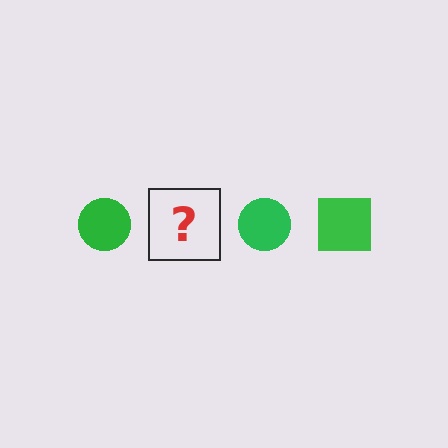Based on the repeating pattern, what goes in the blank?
The blank should be a green square.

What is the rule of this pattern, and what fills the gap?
The rule is that the pattern cycles through circle, square shapes in green. The gap should be filled with a green square.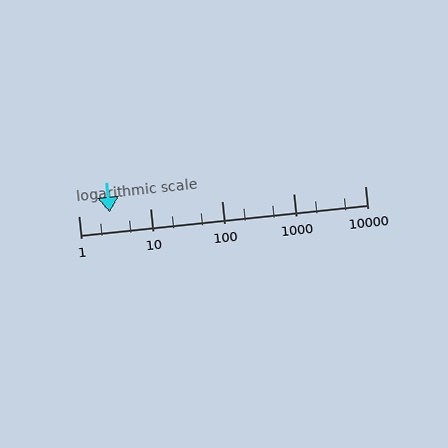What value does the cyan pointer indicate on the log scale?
The pointer indicates approximately 2.7.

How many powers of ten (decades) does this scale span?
The scale spans 4 decades, from 1 to 10000.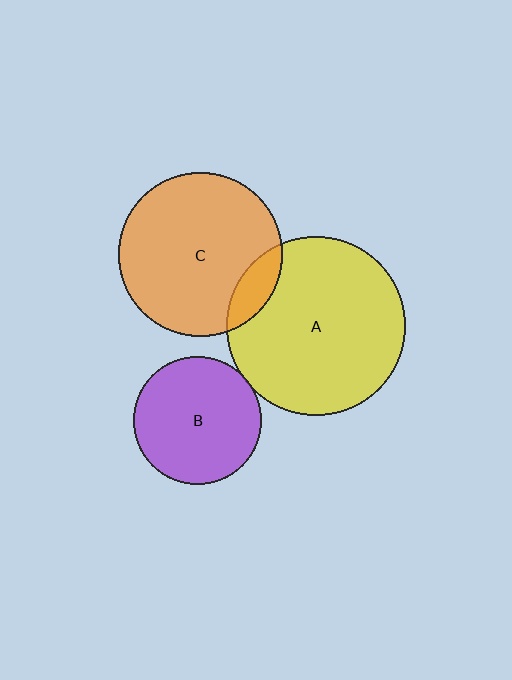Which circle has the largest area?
Circle A (yellow).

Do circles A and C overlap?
Yes.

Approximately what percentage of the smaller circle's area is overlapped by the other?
Approximately 10%.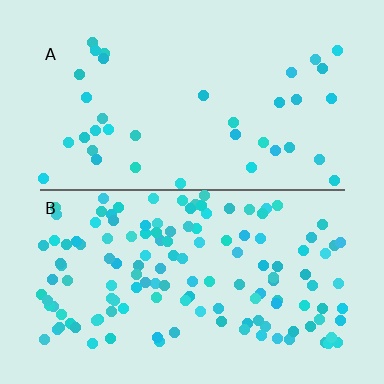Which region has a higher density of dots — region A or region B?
B (the bottom).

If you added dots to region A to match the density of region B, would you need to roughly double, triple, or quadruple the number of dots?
Approximately quadruple.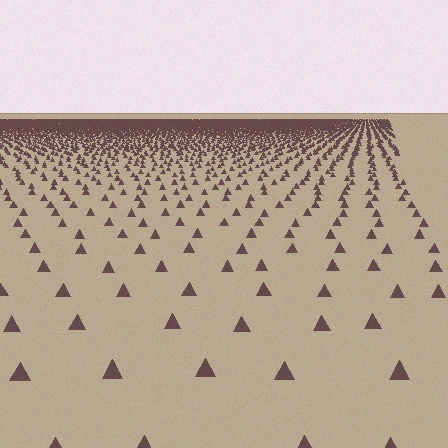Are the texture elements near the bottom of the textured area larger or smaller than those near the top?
Larger. Near the bottom, elements are closer to the viewer and appear at a bigger on-screen size.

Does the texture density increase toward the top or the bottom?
Density increases toward the top.